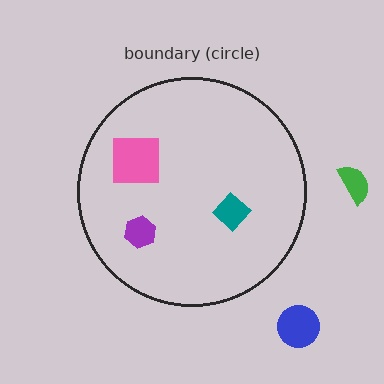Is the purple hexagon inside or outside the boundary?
Inside.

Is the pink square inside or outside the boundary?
Inside.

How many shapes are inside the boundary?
3 inside, 2 outside.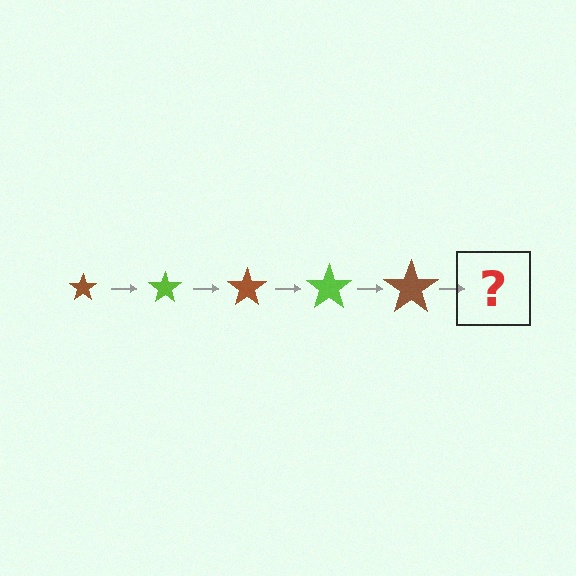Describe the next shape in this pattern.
It should be a lime star, larger than the previous one.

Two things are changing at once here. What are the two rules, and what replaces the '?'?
The two rules are that the star grows larger each step and the color cycles through brown and lime. The '?' should be a lime star, larger than the previous one.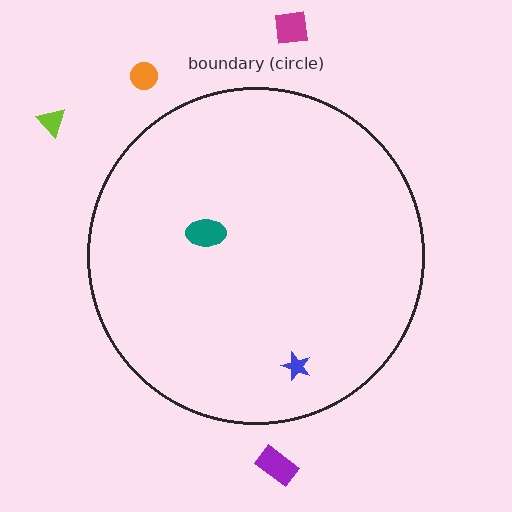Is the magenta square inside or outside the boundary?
Outside.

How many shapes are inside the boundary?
2 inside, 4 outside.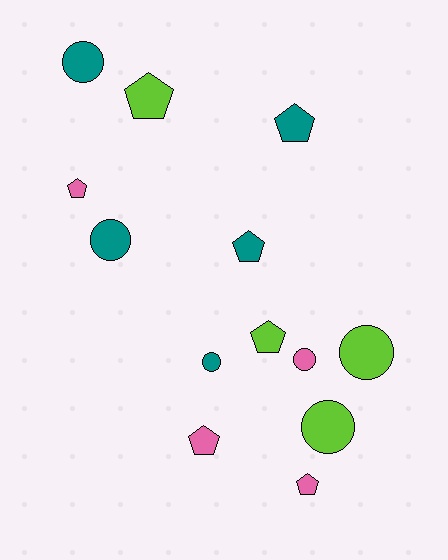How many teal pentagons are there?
There are 2 teal pentagons.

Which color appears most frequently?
Teal, with 5 objects.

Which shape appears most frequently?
Pentagon, with 7 objects.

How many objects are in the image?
There are 13 objects.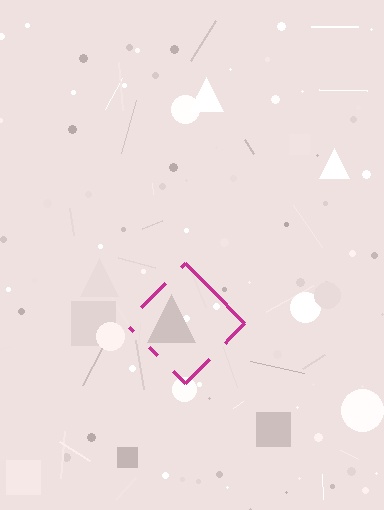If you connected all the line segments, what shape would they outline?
They would outline a diamond.